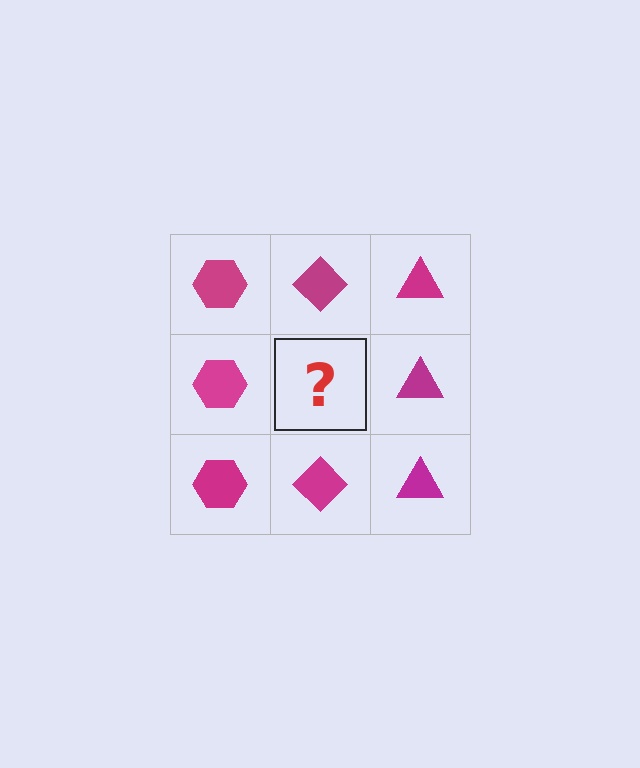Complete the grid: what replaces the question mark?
The question mark should be replaced with a magenta diamond.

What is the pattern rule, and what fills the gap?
The rule is that each column has a consistent shape. The gap should be filled with a magenta diamond.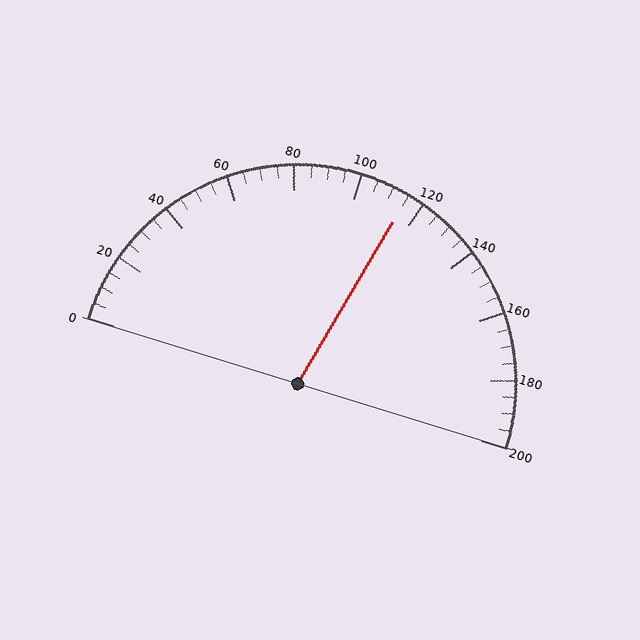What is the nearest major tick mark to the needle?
The nearest major tick mark is 120.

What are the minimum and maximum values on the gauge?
The gauge ranges from 0 to 200.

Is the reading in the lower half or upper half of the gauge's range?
The reading is in the upper half of the range (0 to 200).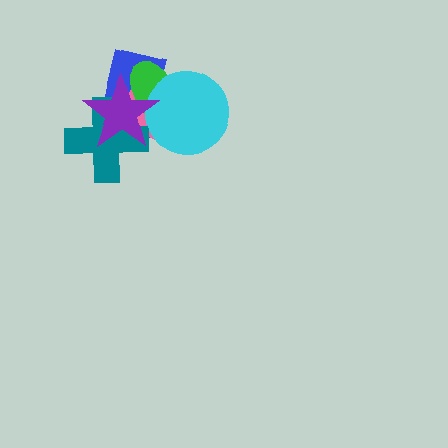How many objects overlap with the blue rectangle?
5 objects overlap with the blue rectangle.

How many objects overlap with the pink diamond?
5 objects overlap with the pink diamond.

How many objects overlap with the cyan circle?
4 objects overlap with the cyan circle.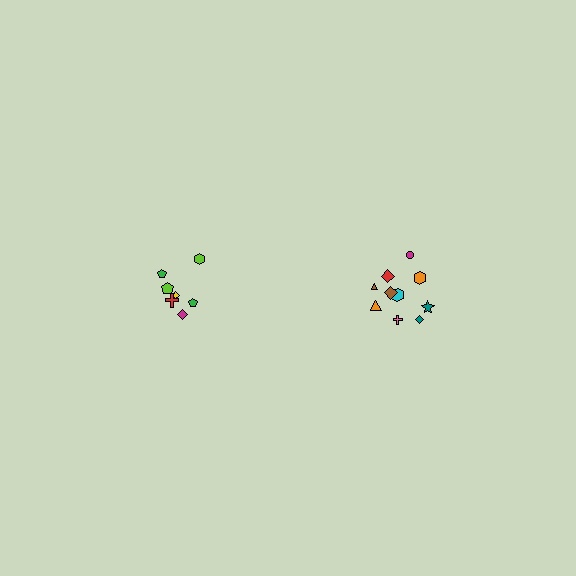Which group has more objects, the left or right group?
The right group.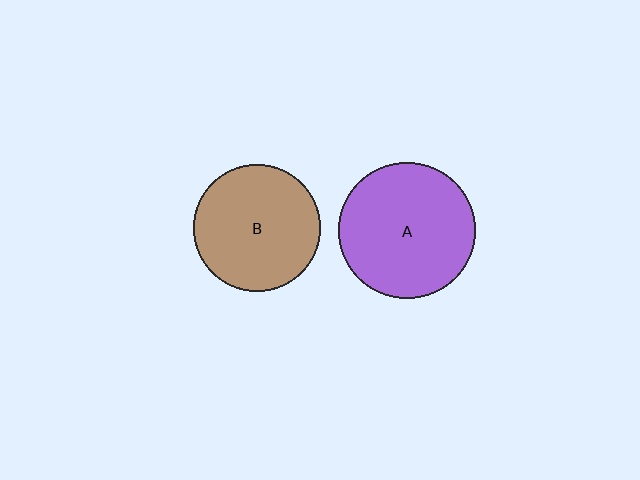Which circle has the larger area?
Circle A (purple).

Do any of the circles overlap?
No, none of the circles overlap.